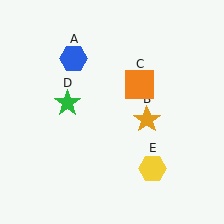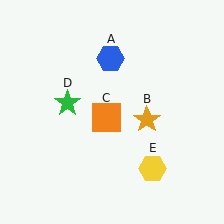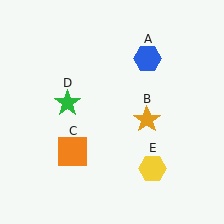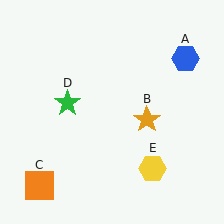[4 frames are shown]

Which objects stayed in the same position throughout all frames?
Orange star (object B) and green star (object D) and yellow hexagon (object E) remained stationary.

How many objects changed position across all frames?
2 objects changed position: blue hexagon (object A), orange square (object C).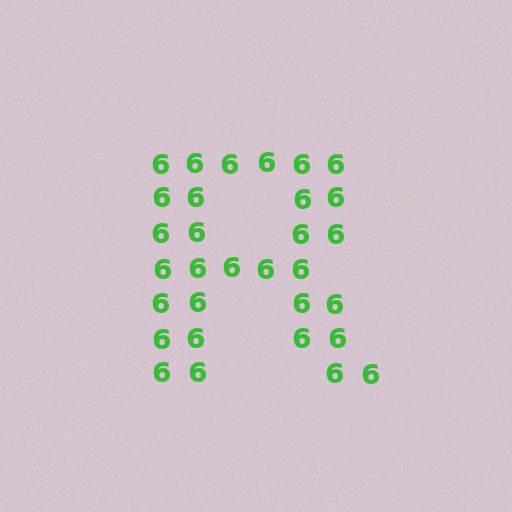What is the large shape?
The large shape is the letter R.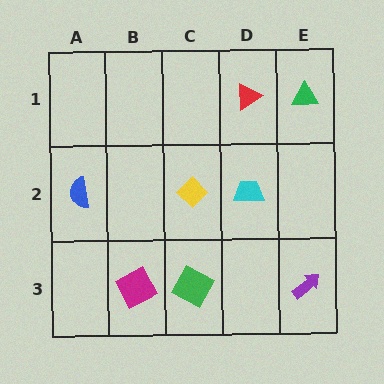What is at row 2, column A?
A blue semicircle.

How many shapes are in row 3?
3 shapes.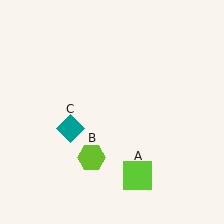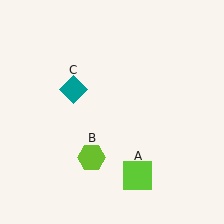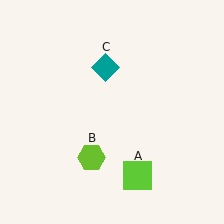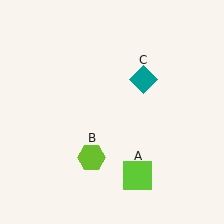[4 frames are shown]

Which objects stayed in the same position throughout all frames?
Lime square (object A) and lime hexagon (object B) remained stationary.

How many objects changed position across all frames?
1 object changed position: teal diamond (object C).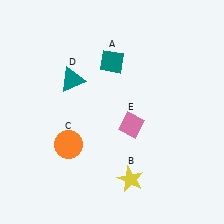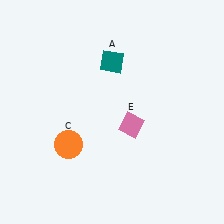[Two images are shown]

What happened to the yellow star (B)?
The yellow star (B) was removed in Image 2. It was in the bottom-right area of Image 1.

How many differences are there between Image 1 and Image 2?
There are 2 differences between the two images.